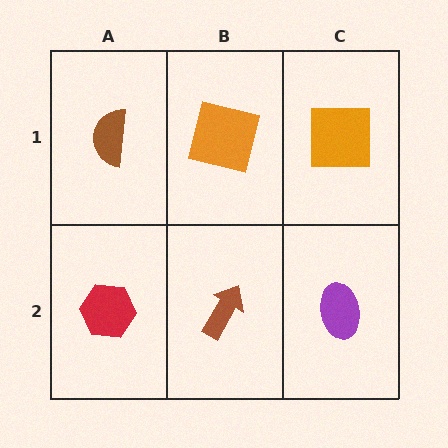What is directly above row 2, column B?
An orange square.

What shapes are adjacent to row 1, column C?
A purple ellipse (row 2, column C), an orange square (row 1, column B).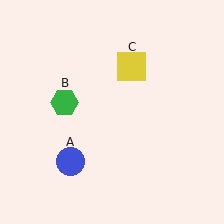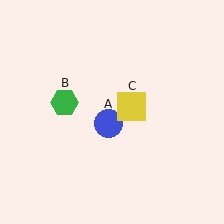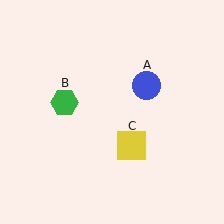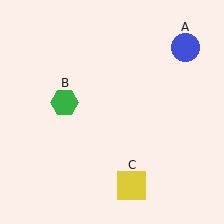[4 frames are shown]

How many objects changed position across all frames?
2 objects changed position: blue circle (object A), yellow square (object C).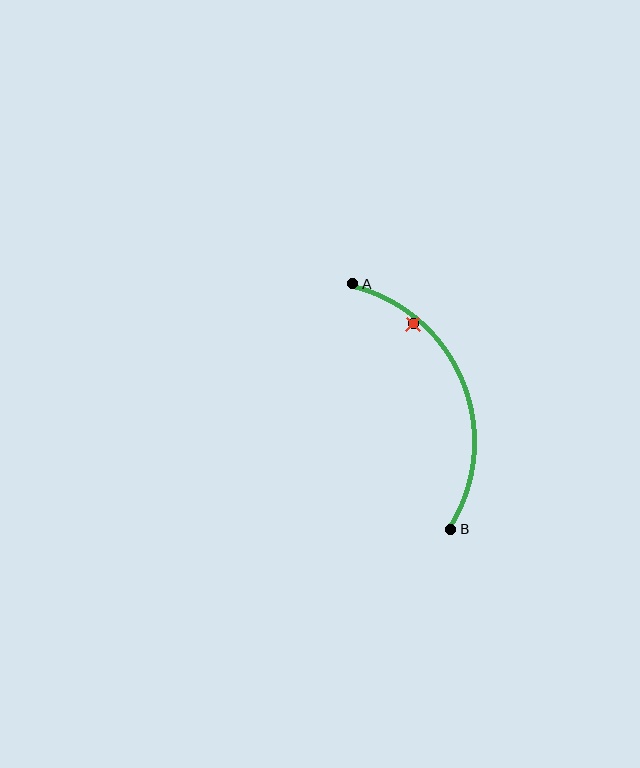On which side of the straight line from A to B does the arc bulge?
The arc bulges to the right of the straight line connecting A and B.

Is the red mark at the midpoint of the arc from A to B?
No — the red mark does not lie on the arc at all. It sits slightly inside the curve.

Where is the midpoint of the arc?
The arc midpoint is the point on the curve farthest from the straight line joining A and B. It sits to the right of that line.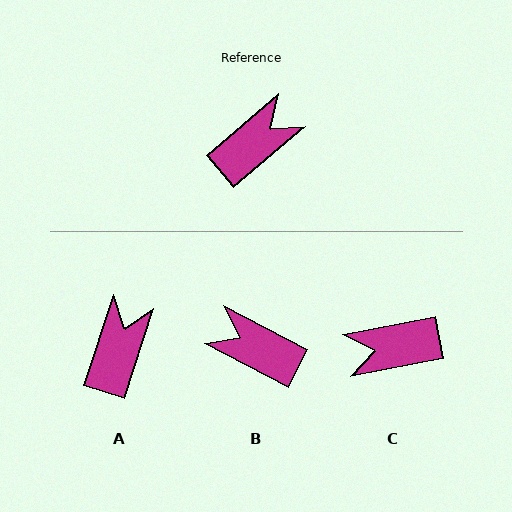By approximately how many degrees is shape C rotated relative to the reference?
Approximately 150 degrees counter-clockwise.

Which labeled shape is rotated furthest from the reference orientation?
C, about 150 degrees away.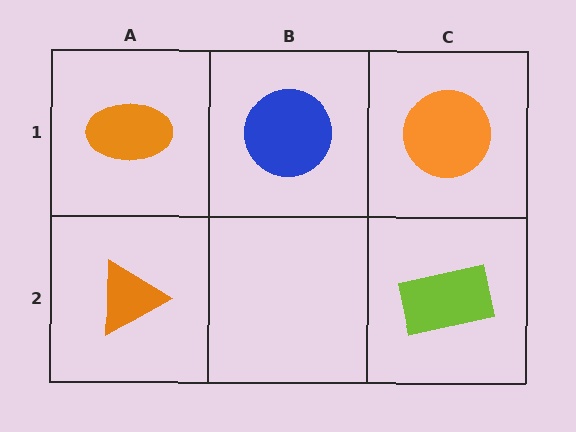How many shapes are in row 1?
3 shapes.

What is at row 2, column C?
A lime rectangle.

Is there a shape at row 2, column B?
No, that cell is empty.